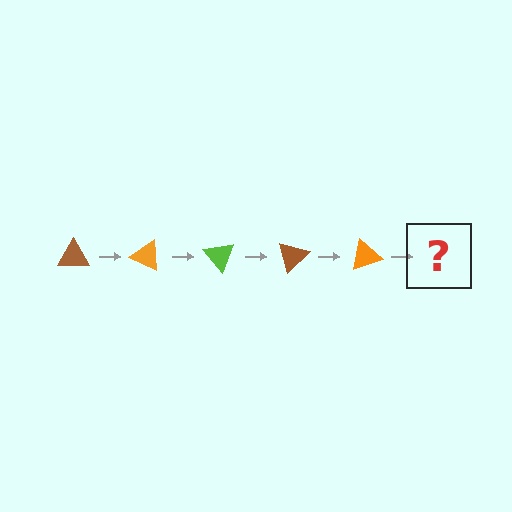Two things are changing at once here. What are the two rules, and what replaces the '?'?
The two rules are that it rotates 25 degrees each step and the color cycles through brown, orange, and lime. The '?' should be a lime triangle, rotated 125 degrees from the start.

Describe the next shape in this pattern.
It should be a lime triangle, rotated 125 degrees from the start.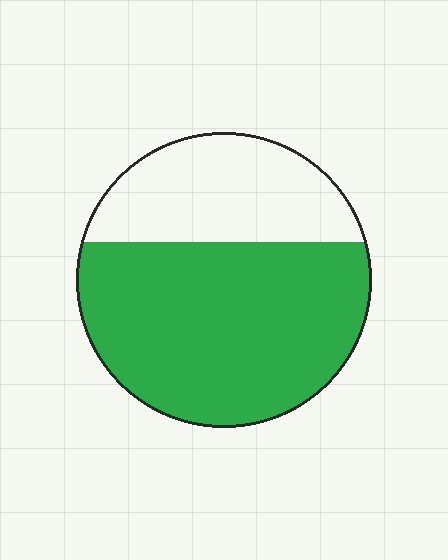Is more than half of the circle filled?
Yes.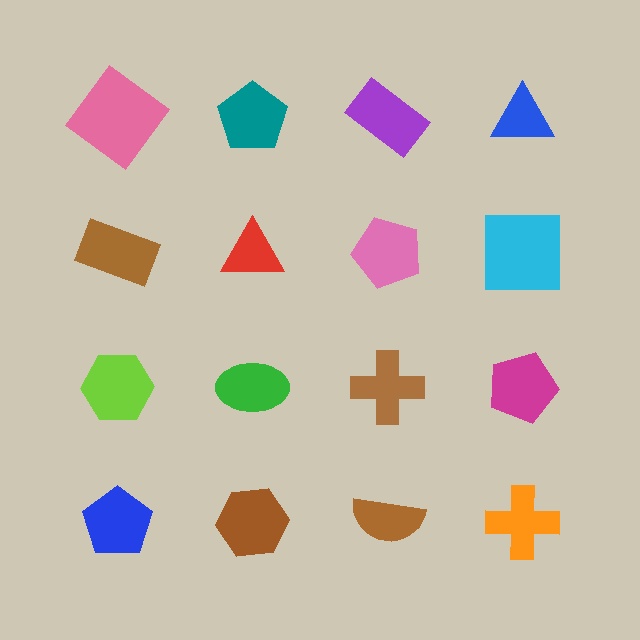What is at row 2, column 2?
A red triangle.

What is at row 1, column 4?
A blue triangle.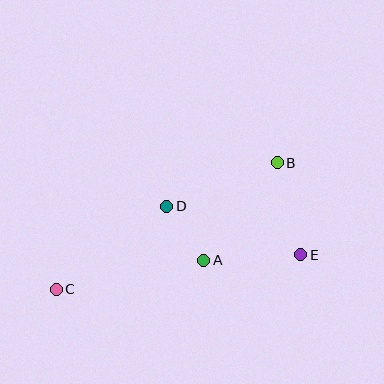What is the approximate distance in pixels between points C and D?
The distance between C and D is approximately 138 pixels.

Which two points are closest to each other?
Points A and D are closest to each other.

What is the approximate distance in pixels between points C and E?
The distance between C and E is approximately 247 pixels.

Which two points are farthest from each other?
Points B and C are farthest from each other.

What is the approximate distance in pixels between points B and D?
The distance between B and D is approximately 119 pixels.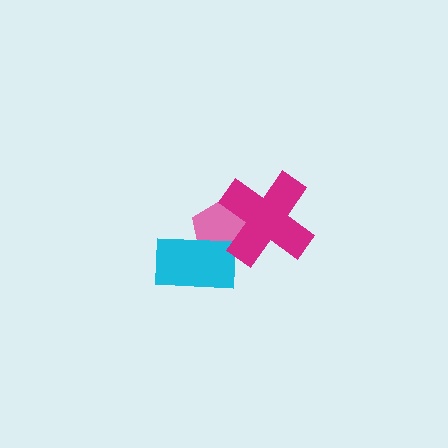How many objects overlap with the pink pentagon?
2 objects overlap with the pink pentagon.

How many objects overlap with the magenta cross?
1 object overlaps with the magenta cross.